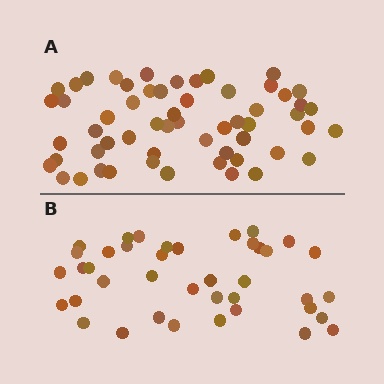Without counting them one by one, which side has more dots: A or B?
Region A (the top region) has more dots.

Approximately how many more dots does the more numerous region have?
Region A has approximately 15 more dots than region B.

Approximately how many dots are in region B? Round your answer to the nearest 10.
About 40 dots.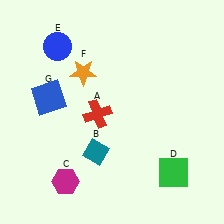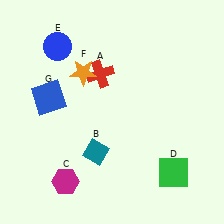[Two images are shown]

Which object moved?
The red cross (A) moved up.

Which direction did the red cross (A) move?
The red cross (A) moved up.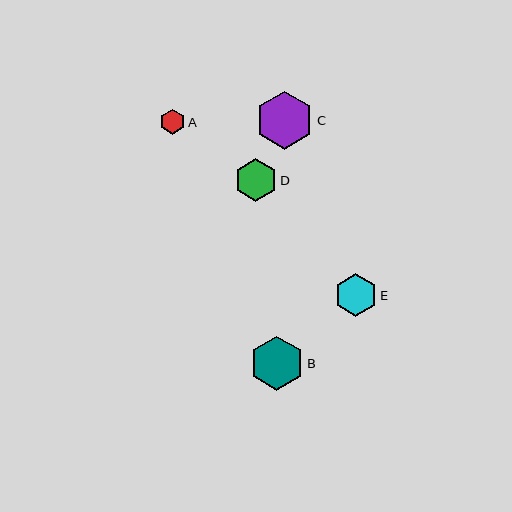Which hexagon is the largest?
Hexagon C is the largest with a size of approximately 58 pixels.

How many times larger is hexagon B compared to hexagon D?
Hexagon B is approximately 1.3 times the size of hexagon D.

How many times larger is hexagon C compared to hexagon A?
Hexagon C is approximately 2.3 times the size of hexagon A.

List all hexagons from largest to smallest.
From largest to smallest: C, B, E, D, A.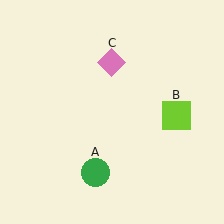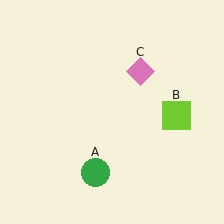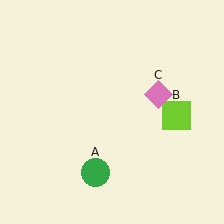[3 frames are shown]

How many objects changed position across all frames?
1 object changed position: pink diamond (object C).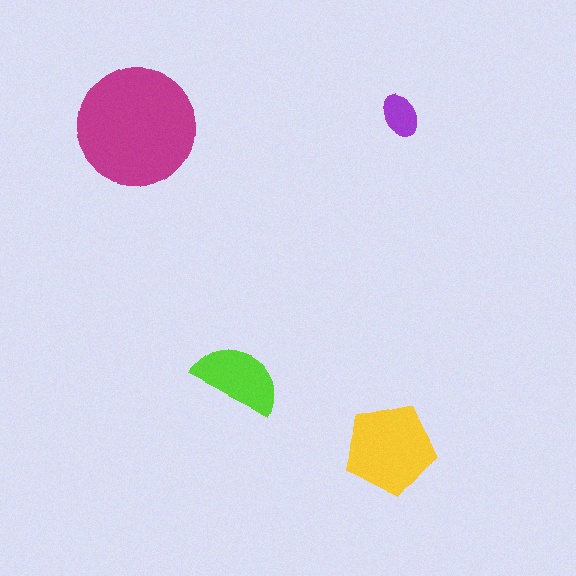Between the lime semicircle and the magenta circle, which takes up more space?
The magenta circle.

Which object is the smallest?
The purple ellipse.